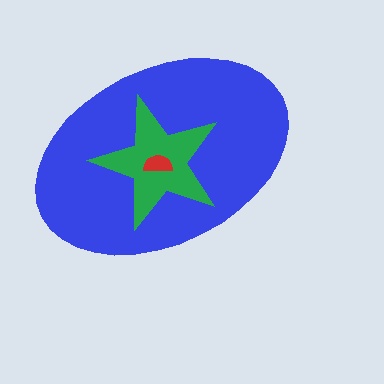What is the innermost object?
The red semicircle.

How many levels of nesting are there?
3.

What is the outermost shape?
The blue ellipse.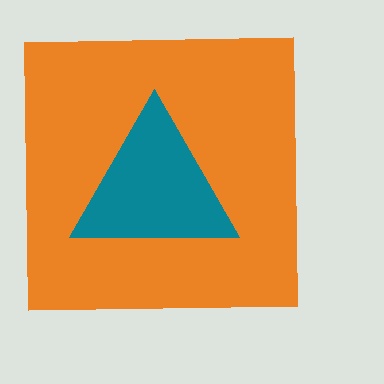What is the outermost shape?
The orange square.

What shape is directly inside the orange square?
The teal triangle.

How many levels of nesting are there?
2.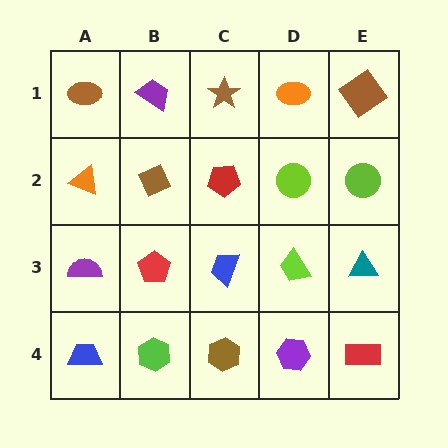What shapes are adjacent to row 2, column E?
A brown diamond (row 1, column E), a teal triangle (row 3, column E), a lime circle (row 2, column D).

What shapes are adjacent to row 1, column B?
A brown diamond (row 2, column B), a brown ellipse (row 1, column A), a brown star (row 1, column C).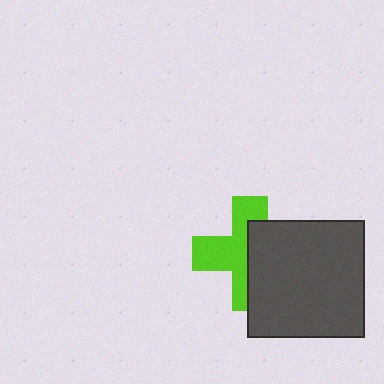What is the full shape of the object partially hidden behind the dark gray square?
The partially hidden object is a lime cross.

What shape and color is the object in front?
The object in front is a dark gray square.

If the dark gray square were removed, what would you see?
You would see the complete lime cross.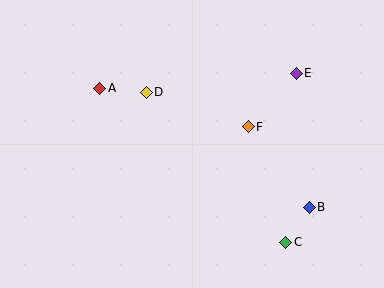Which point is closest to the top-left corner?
Point A is closest to the top-left corner.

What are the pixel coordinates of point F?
Point F is at (248, 127).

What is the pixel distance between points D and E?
The distance between D and E is 152 pixels.